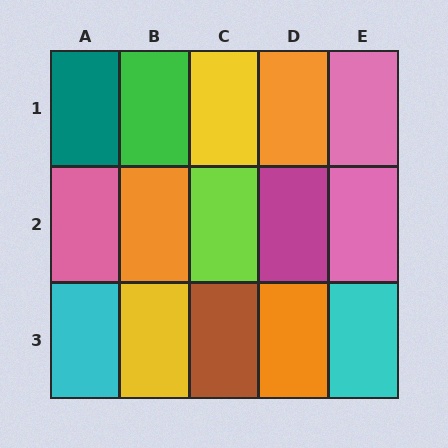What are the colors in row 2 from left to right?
Pink, orange, lime, magenta, pink.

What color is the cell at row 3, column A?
Cyan.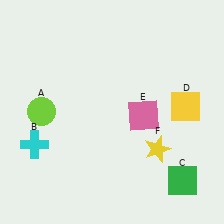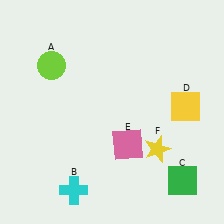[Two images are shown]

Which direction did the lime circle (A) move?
The lime circle (A) moved up.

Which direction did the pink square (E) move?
The pink square (E) moved down.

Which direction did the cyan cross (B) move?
The cyan cross (B) moved down.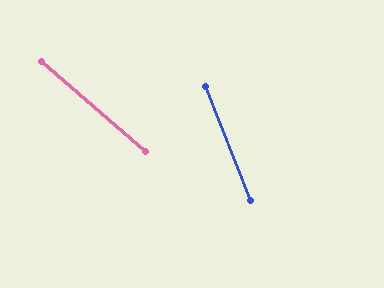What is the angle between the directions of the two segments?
Approximately 28 degrees.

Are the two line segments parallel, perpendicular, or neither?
Neither parallel nor perpendicular — they differ by about 28°.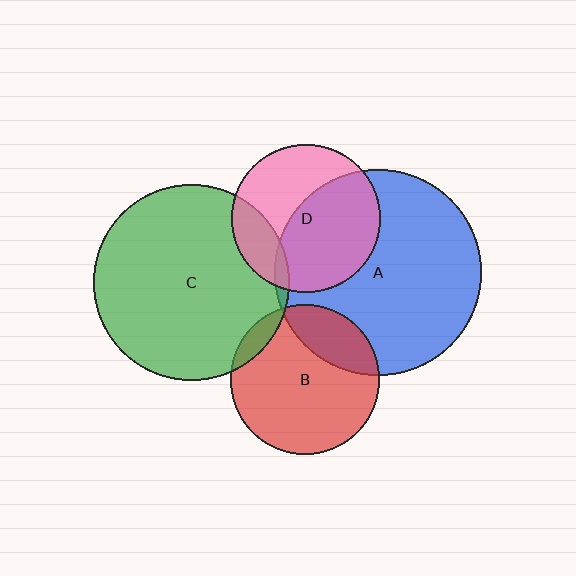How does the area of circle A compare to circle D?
Approximately 1.9 times.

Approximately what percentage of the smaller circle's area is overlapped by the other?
Approximately 25%.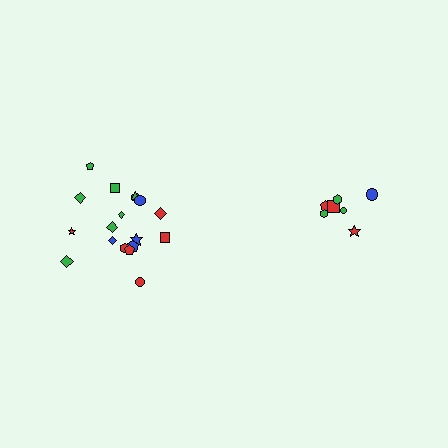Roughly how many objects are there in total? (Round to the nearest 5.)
Roughly 25 objects in total.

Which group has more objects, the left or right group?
The left group.